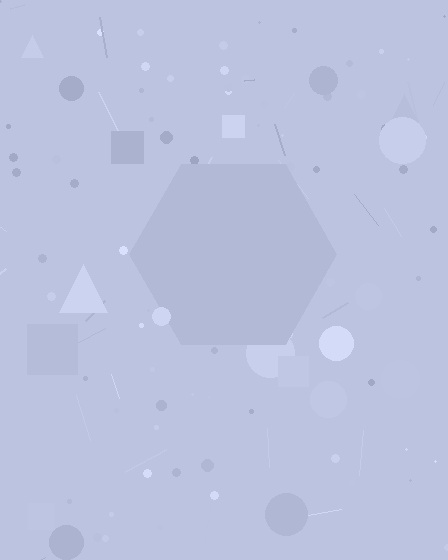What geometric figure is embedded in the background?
A hexagon is embedded in the background.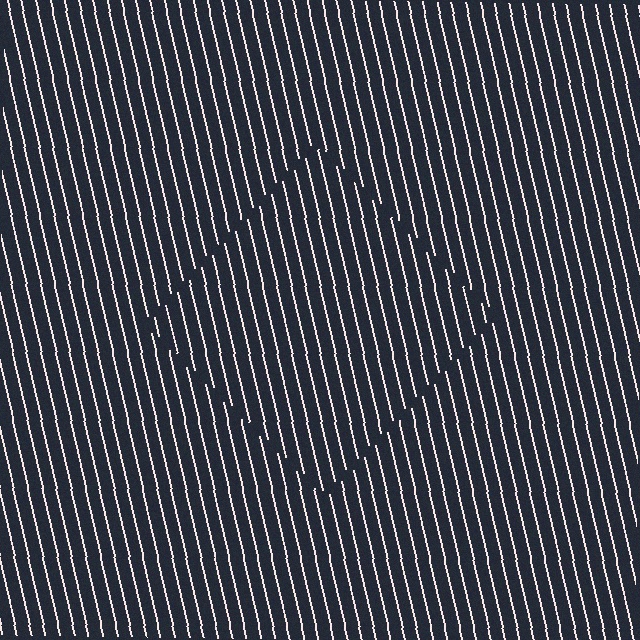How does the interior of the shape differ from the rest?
The interior of the shape contains the same grating, shifted by half a period — the contour is defined by the phase discontinuity where line-ends from the inner and outer gratings abut.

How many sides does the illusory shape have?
4 sides — the line-ends trace a square.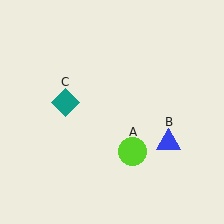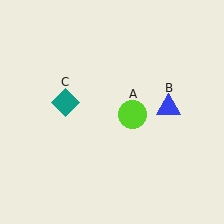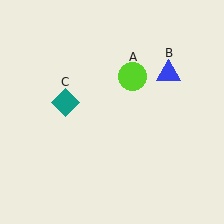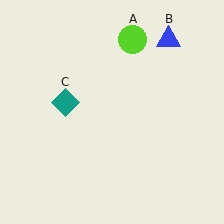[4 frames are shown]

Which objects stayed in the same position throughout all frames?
Teal diamond (object C) remained stationary.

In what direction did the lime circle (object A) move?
The lime circle (object A) moved up.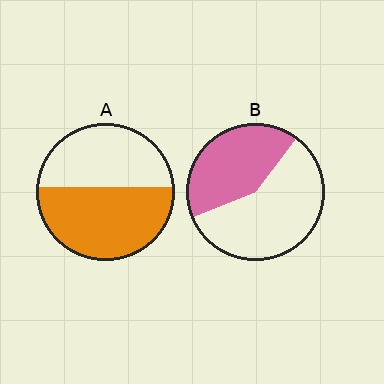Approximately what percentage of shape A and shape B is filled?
A is approximately 55% and B is approximately 40%.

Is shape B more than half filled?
No.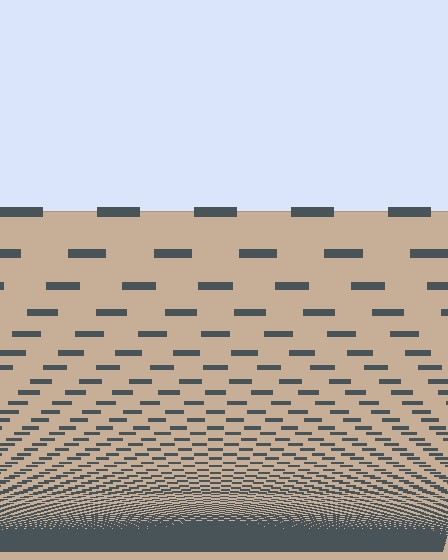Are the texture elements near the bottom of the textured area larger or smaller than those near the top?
Smaller. The gradient is inverted — elements near the bottom are smaller and denser.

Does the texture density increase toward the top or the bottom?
Density increases toward the bottom.